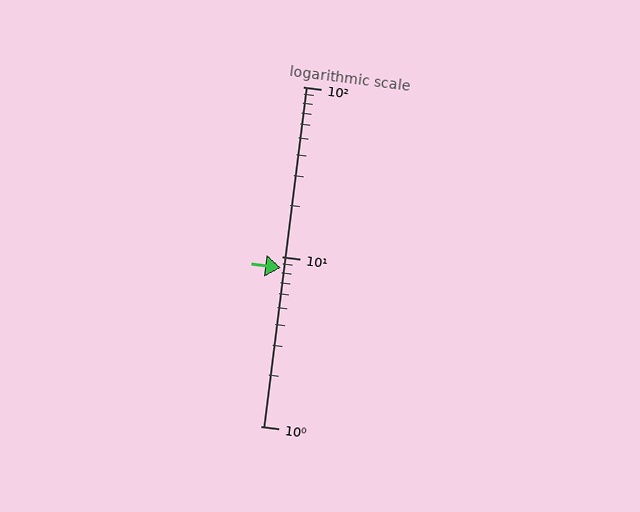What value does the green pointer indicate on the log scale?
The pointer indicates approximately 8.6.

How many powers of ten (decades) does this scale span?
The scale spans 2 decades, from 1 to 100.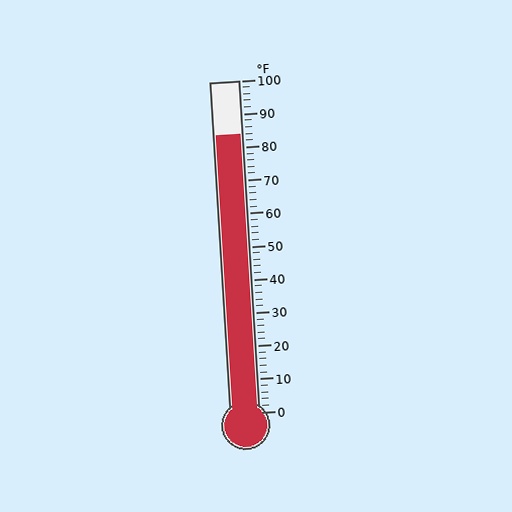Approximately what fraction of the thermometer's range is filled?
The thermometer is filled to approximately 85% of its range.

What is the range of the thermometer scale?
The thermometer scale ranges from 0°F to 100°F.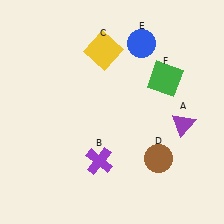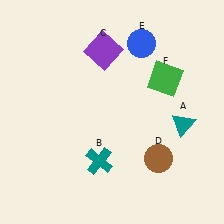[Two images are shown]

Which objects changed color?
A changed from purple to teal. B changed from purple to teal. C changed from yellow to purple.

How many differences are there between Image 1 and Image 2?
There are 3 differences between the two images.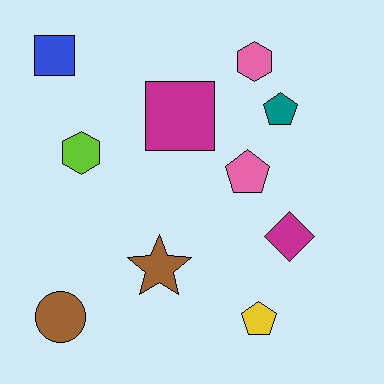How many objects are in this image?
There are 10 objects.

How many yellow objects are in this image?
There is 1 yellow object.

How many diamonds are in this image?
There is 1 diamond.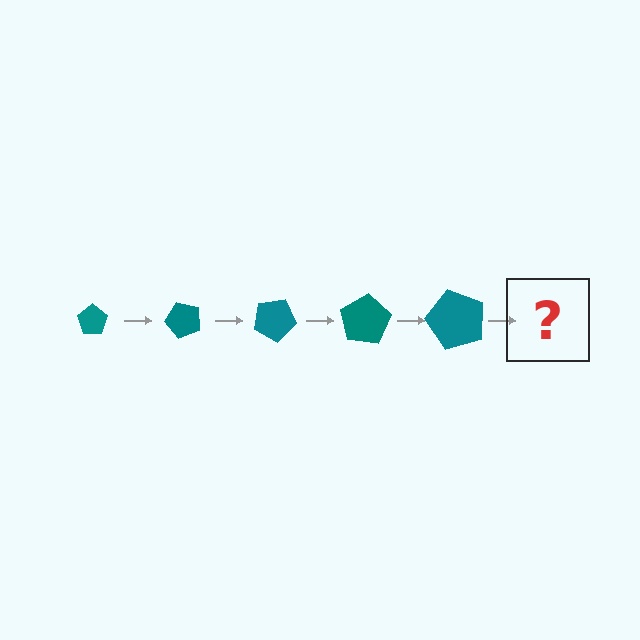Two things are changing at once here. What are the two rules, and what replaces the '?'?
The two rules are that the pentagon grows larger each step and it rotates 50 degrees each step. The '?' should be a pentagon, larger than the previous one and rotated 250 degrees from the start.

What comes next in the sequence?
The next element should be a pentagon, larger than the previous one and rotated 250 degrees from the start.